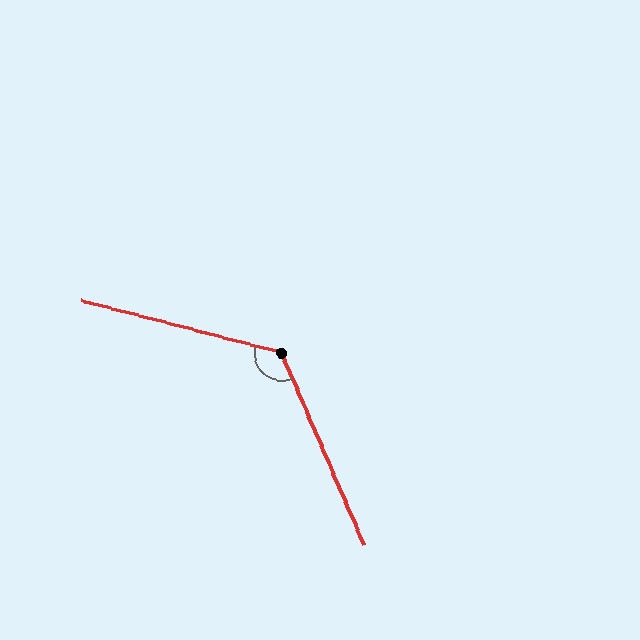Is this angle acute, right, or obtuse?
It is obtuse.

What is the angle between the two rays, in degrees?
Approximately 128 degrees.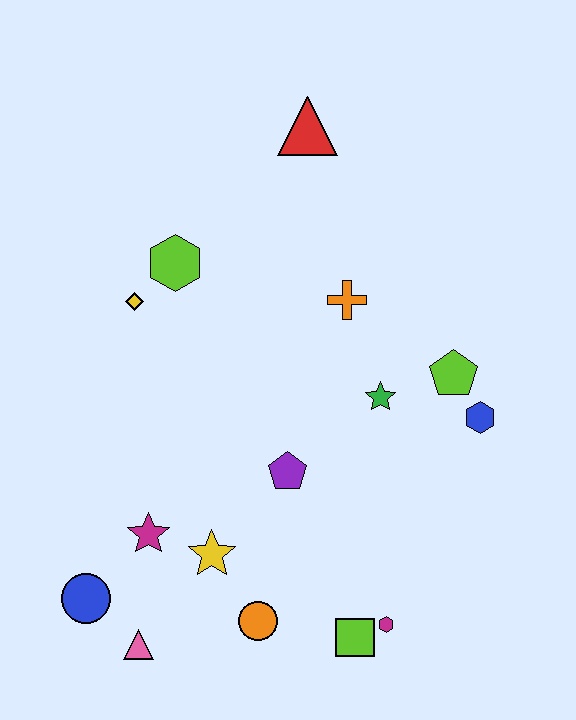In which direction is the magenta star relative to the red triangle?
The magenta star is below the red triangle.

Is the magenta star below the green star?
Yes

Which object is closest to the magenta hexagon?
The lime square is closest to the magenta hexagon.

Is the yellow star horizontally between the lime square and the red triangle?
No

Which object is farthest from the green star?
The blue circle is farthest from the green star.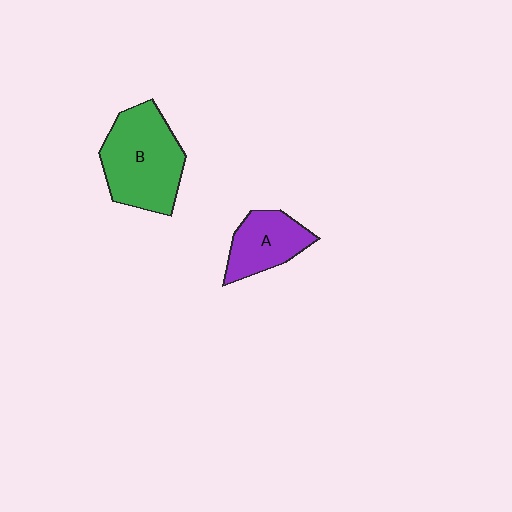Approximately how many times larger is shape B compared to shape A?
Approximately 1.7 times.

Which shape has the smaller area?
Shape A (purple).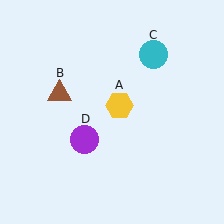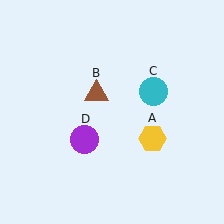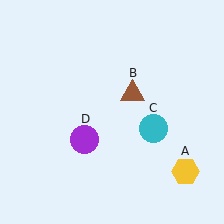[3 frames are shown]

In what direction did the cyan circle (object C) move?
The cyan circle (object C) moved down.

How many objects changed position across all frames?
3 objects changed position: yellow hexagon (object A), brown triangle (object B), cyan circle (object C).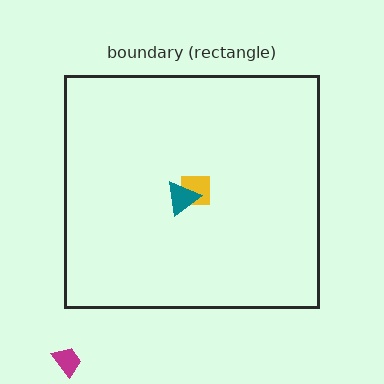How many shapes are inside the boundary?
2 inside, 1 outside.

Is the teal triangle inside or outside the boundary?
Inside.